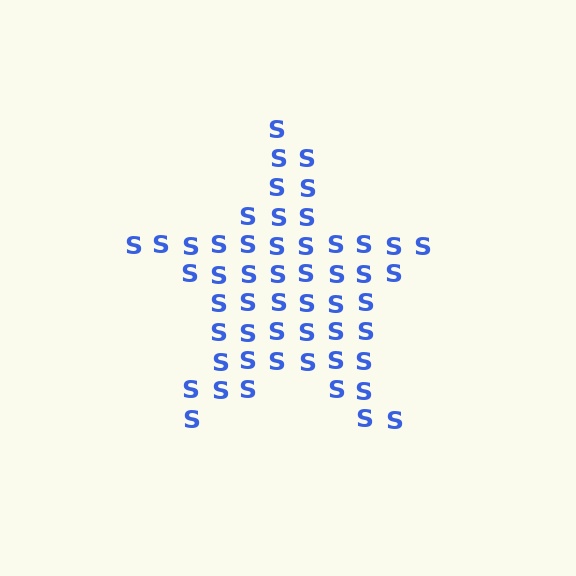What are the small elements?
The small elements are letter S's.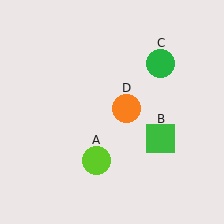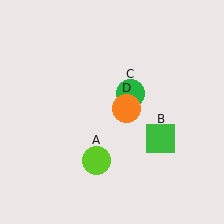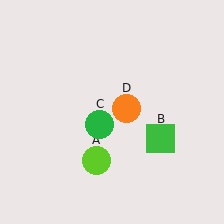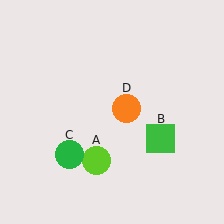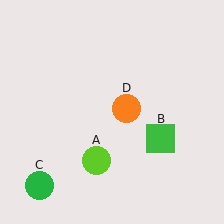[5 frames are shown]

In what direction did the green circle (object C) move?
The green circle (object C) moved down and to the left.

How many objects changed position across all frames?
1 object changed position: green circle (object C).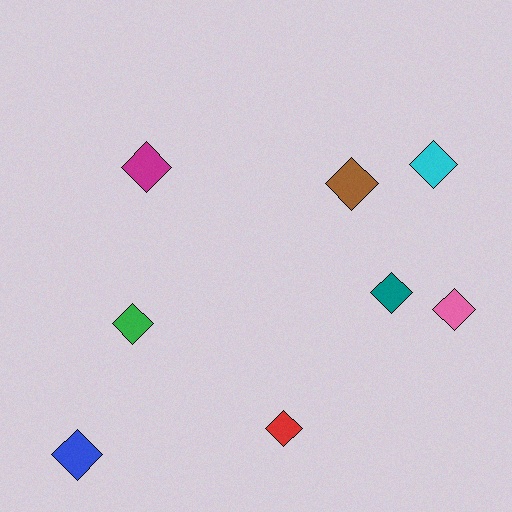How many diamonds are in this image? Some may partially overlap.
There are 8 diamonds.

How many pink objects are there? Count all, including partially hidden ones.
There is 1 pink object.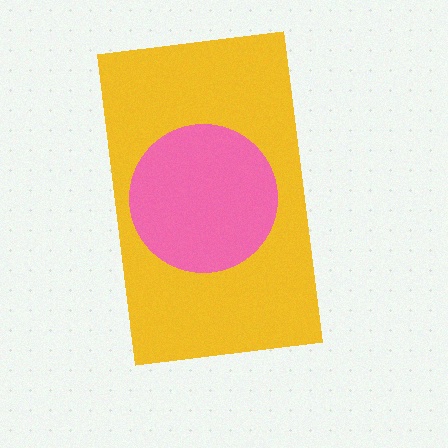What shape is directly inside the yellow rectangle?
The pink circle.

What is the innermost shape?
The pink circle.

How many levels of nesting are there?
2.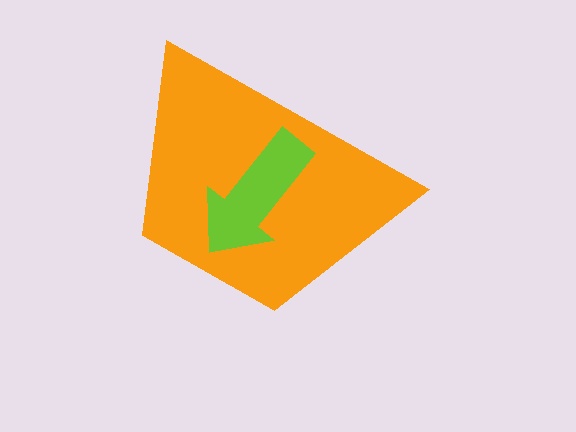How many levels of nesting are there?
2.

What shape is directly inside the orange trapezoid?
The lime arrow.